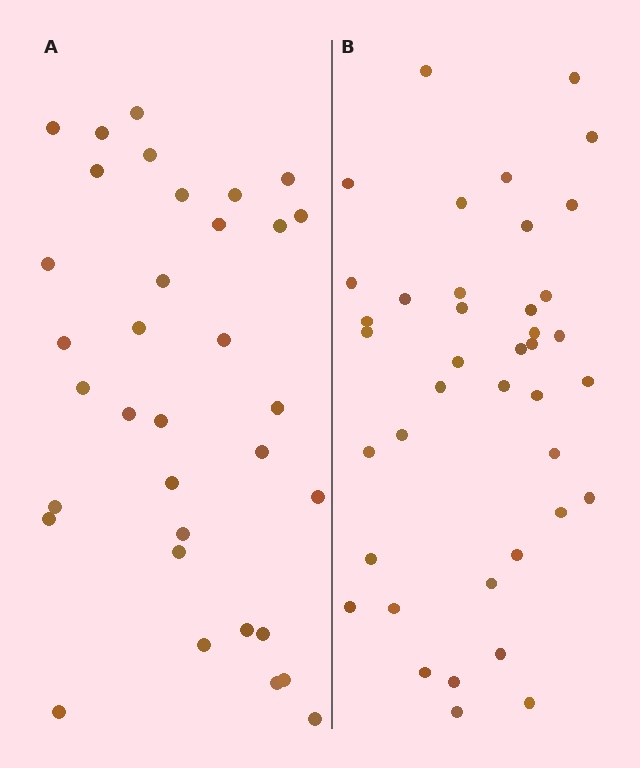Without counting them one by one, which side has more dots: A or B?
Region B (the right region) has more dots.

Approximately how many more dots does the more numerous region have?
Region B has about 6 more dots than region A.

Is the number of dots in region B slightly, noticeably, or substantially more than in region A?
Region B has only slightly more — the two regions are fairly close. The ratio is roughly 1.2 to 1.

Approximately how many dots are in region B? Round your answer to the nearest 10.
About 40 dots.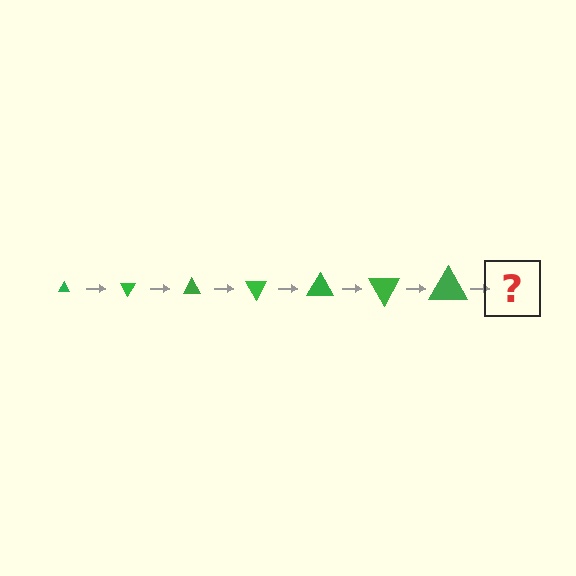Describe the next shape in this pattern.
It should be a triangle, larger than the previous one and rotated 420 degrees from the start.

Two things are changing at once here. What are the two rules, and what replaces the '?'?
The two rules are that the triangle grows larger each step and it rotates 60 degrees each step. The '?' should be a triangle, larger than the previous one and rotated 420 degrees from the start.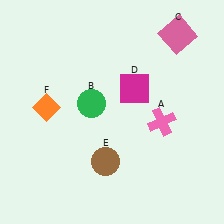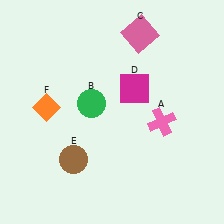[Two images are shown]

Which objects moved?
The objects that moved are: the pink square (C), the brown circle (E).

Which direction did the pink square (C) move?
The pink square (C) moved left.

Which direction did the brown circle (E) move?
The brown circle (E) moved left.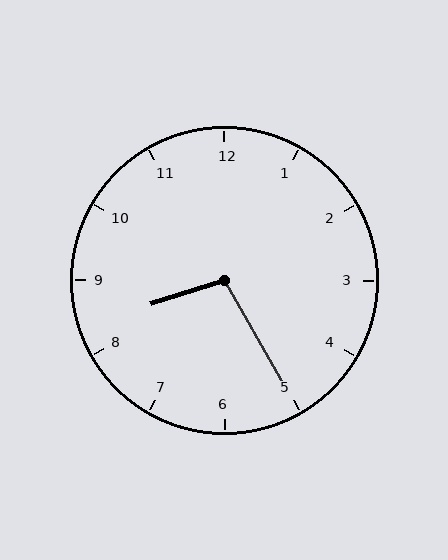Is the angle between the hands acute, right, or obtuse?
It is obtuse.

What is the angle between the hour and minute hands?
Approximately 102 degrees.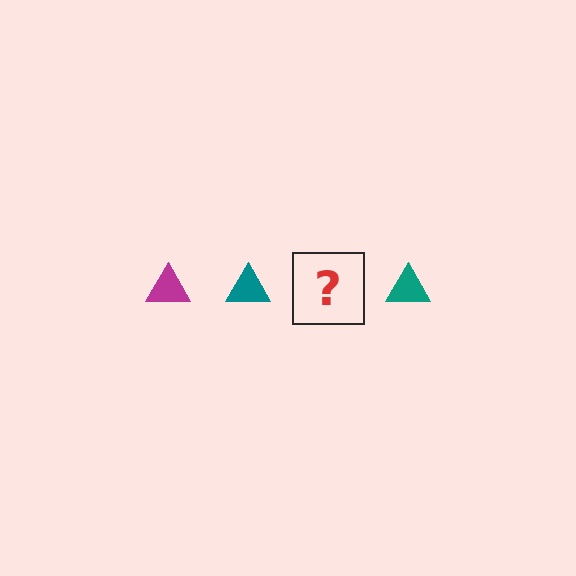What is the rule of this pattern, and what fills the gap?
The rule is that the pattern cycles through magenta, teal triangles. The gap should be filled with a magenta triangle.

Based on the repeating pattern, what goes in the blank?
The blank should be a magenta triangle.